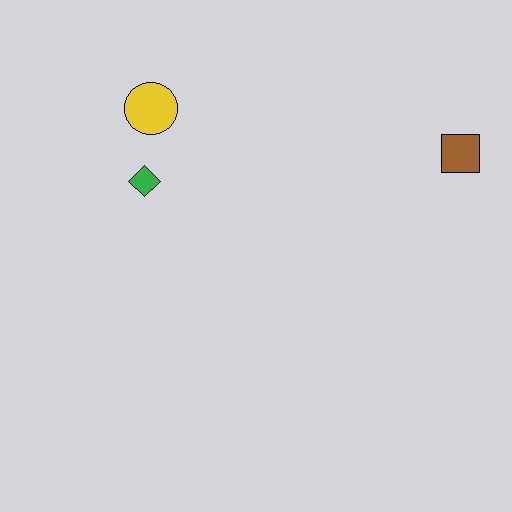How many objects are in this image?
There are 3 objects.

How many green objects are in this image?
There is 1 green object.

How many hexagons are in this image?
There are no hexagons.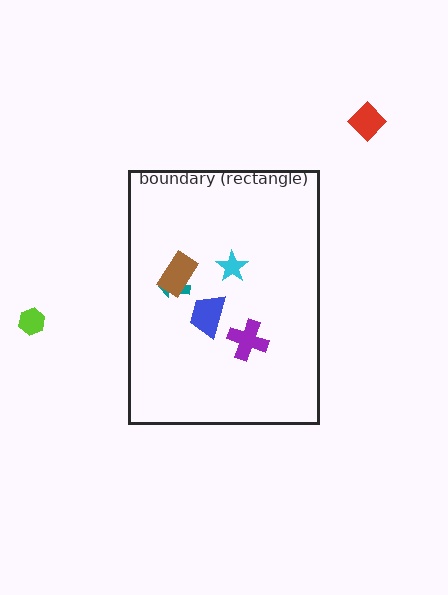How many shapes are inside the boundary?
5 inside, 2 outside.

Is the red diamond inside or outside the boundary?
Outside.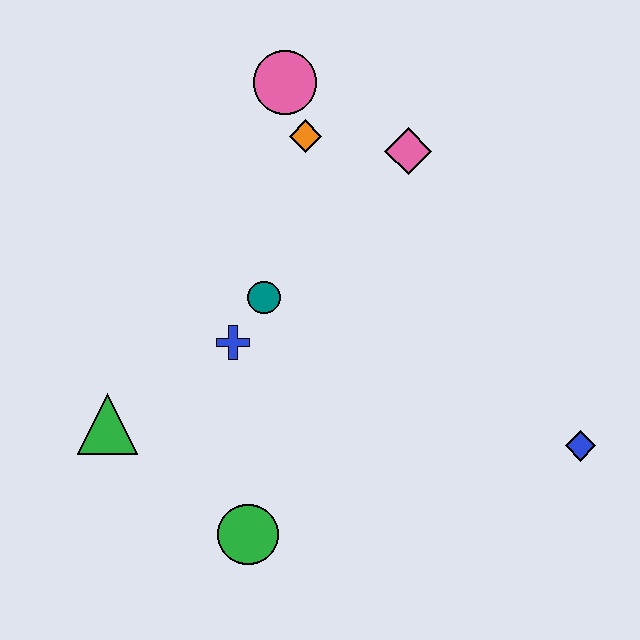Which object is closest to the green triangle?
The blue cross is closest to the green triangle.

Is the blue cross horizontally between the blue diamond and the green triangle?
Yes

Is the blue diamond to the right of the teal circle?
Yes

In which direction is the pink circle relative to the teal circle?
The pink circle is above the teal circle.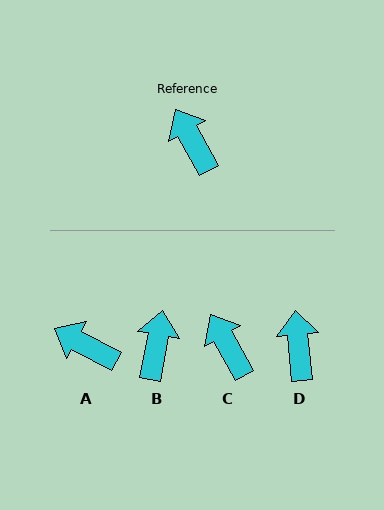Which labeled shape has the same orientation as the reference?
C.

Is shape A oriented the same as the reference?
No, it is off by about 33 degrees.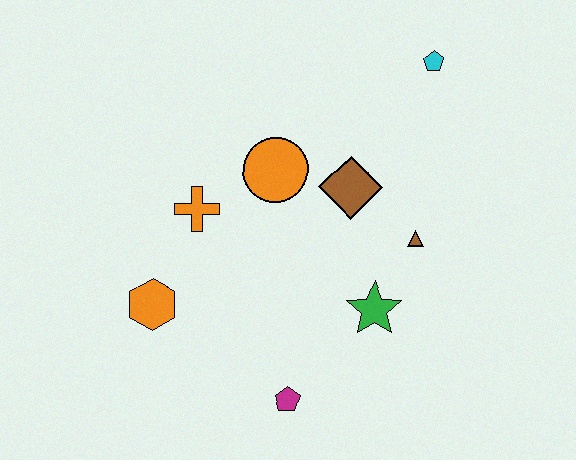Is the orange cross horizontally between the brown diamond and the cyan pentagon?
No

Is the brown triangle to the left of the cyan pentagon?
Yes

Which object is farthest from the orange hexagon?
The cyan pentagon is farthest from the orange hexagon.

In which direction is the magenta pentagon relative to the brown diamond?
The magenta pentagon is below the brown diamond.